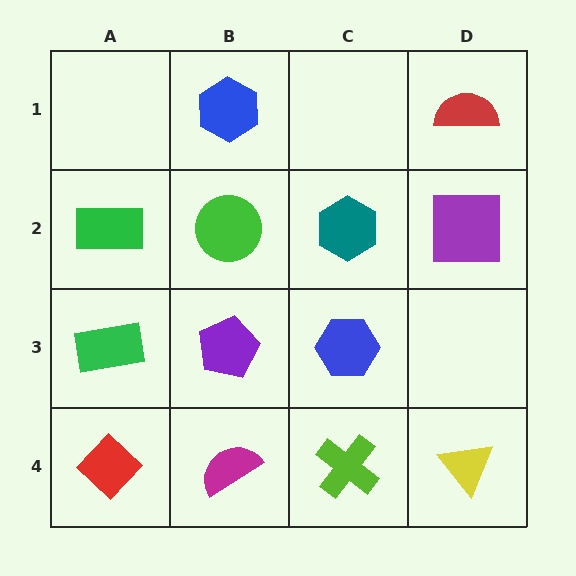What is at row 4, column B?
A magenta semicircle.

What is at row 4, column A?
A red diamond.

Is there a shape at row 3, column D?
No, that cell is empty.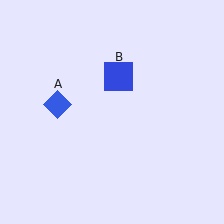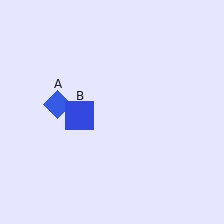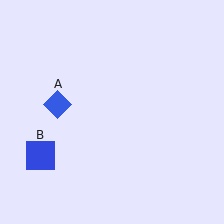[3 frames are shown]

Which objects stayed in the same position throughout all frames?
Blue diamond (object A) remained stationary.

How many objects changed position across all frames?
1 object changed position: blue square (object B).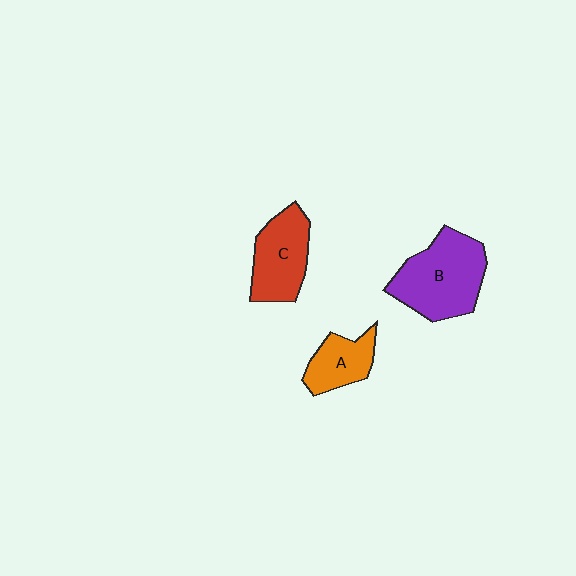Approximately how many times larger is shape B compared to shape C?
Approximately 1.4 times.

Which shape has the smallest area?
Shape A (orange).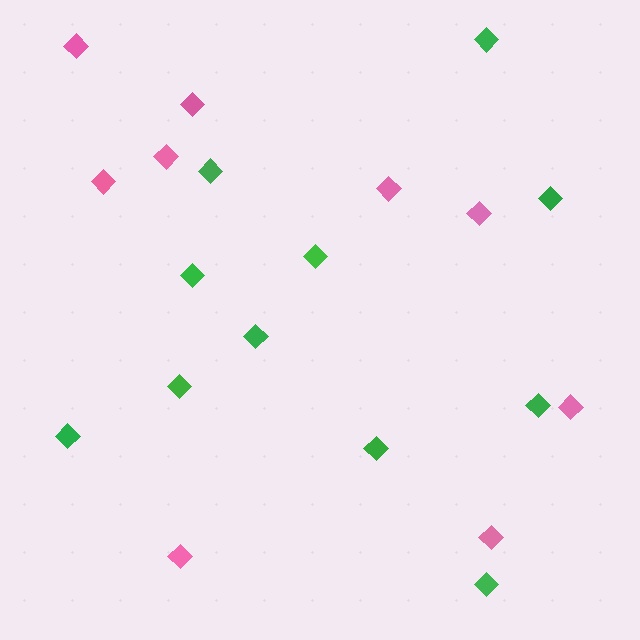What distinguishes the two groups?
There are 2 groups: one group of green diamonds (11) and one group of pink diamonds (9).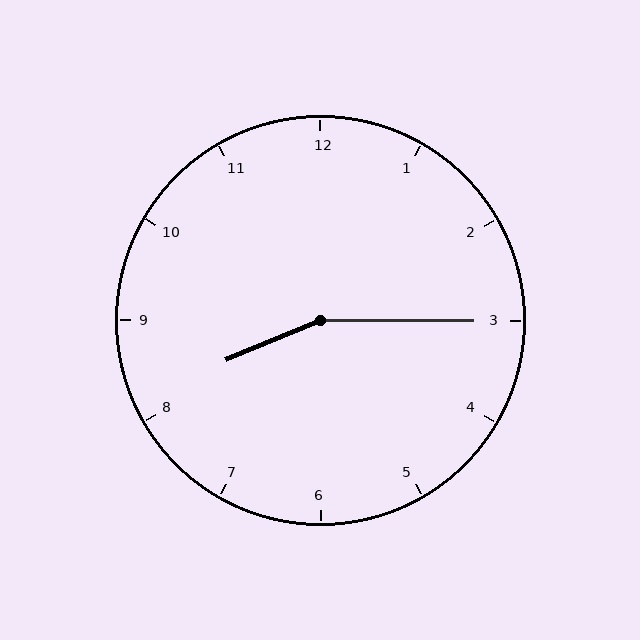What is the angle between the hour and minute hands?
Approximately 158 degrees.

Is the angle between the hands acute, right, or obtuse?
It is obtuse.